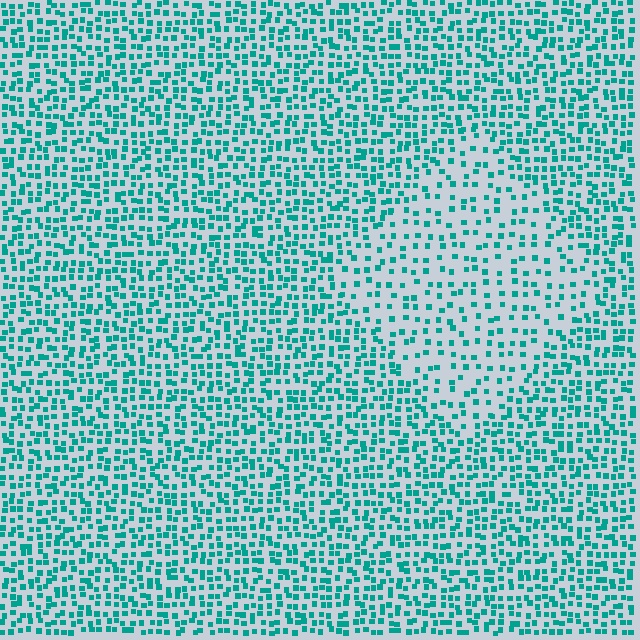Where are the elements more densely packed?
The elements are more densely packed outside the diamond boundary.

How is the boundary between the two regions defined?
The boundary is defined by a change in element density (approximately 2.0x ratio). All elements are the same color, size, and shape.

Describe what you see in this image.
The image contains small teal elements arranged at two different densities. A diamond-shaped region is visible where the elements are less densely packed than the surrounding area.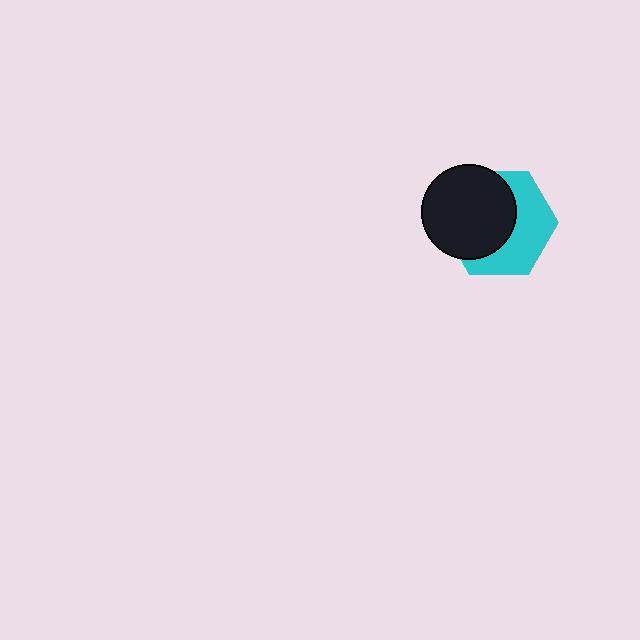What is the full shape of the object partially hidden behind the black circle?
The partially hidden object is a cyan hexagon.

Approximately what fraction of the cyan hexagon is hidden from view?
Roughly 53% of the cyan hexagon is hidden behind the black circle.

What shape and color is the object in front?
The object in front is a black circle.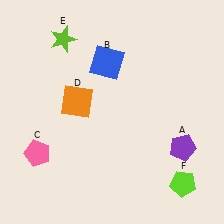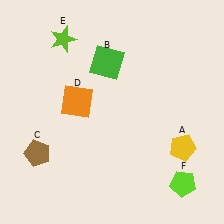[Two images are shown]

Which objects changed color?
A changed from purple to yellow. B changed from blue to green. C changed from pink to brown.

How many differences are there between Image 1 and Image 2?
There are 3 differences between the two images.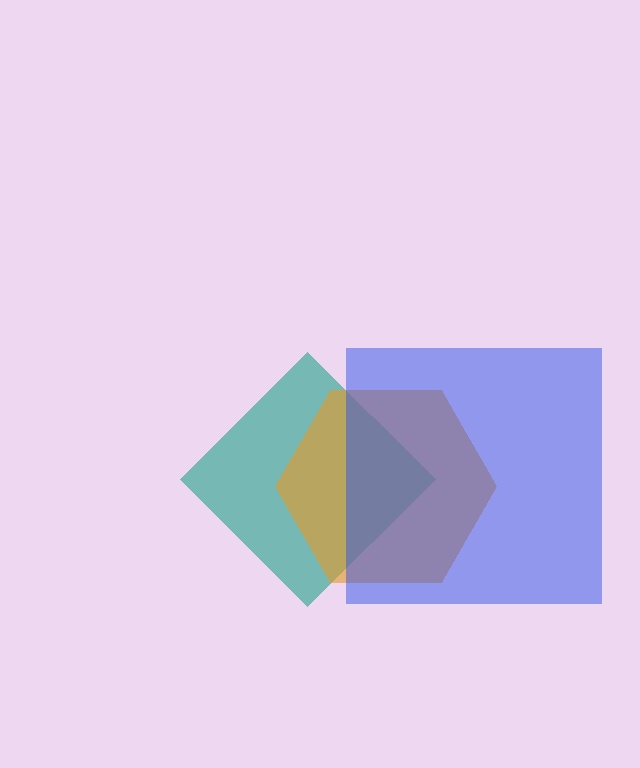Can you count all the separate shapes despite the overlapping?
Yes, there are 3 separate shapes.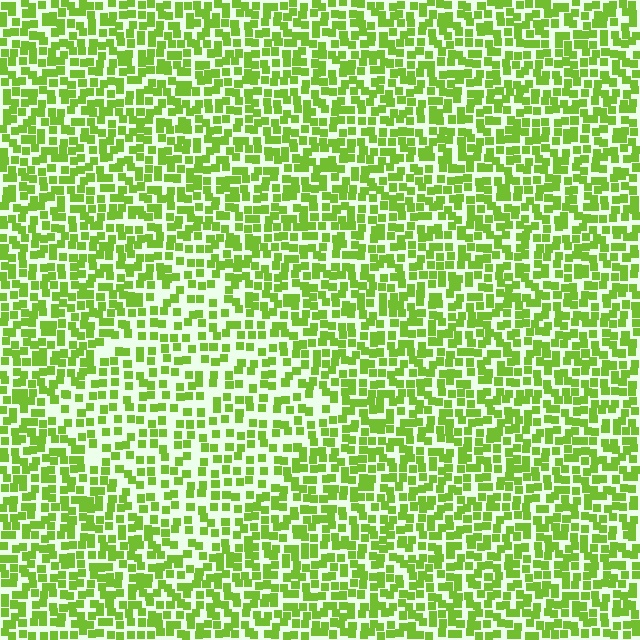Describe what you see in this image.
The image contains small lime elements arranged at two different densities. A diamond-shaped region is visible where the elements are less densely packed than the surrounding area.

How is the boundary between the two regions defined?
The boundary is defined by a change in element density (approximately 1.6x ratio). All elements are the same color, size, and shape.